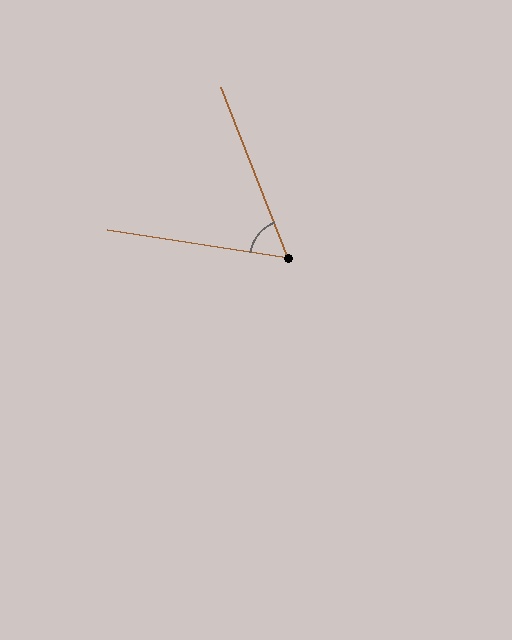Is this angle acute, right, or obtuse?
It is acute.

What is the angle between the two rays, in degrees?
Approximately 60 degrees.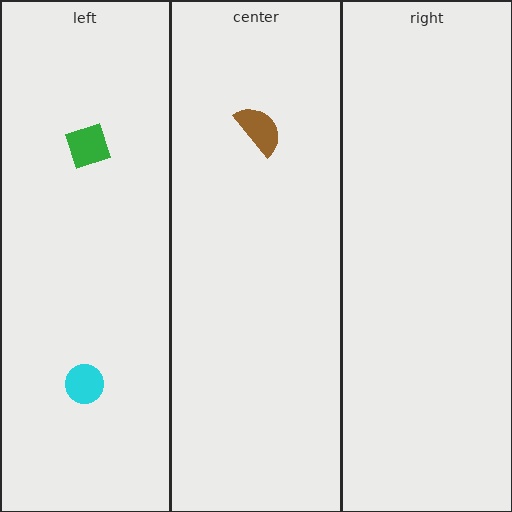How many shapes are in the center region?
1.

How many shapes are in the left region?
2.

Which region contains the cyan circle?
The left region.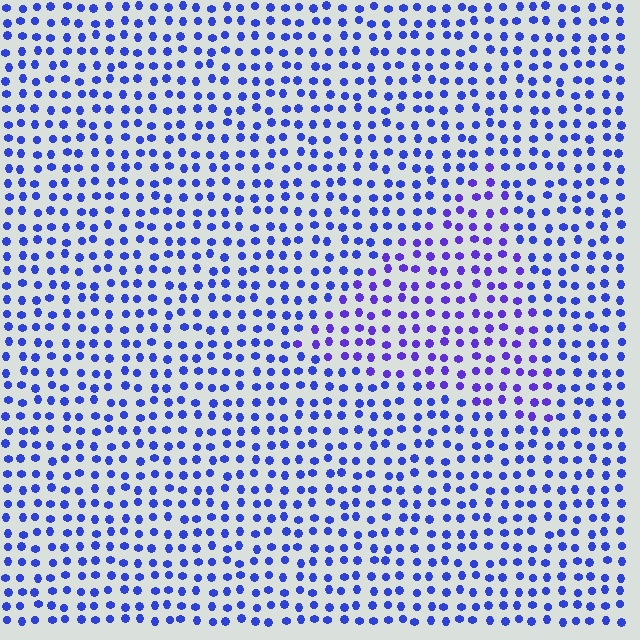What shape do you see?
I see a triangle.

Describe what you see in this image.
The image is filled with small blue elements in a uniform arrangement. A triangle-shaped region is visible where the elements are tinted to a slightly different hue, forming a subtle color boundary.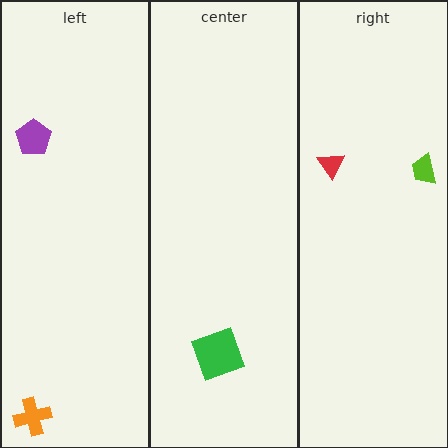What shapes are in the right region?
The lime trapezoid, the red triangle.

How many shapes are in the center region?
1.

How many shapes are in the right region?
2.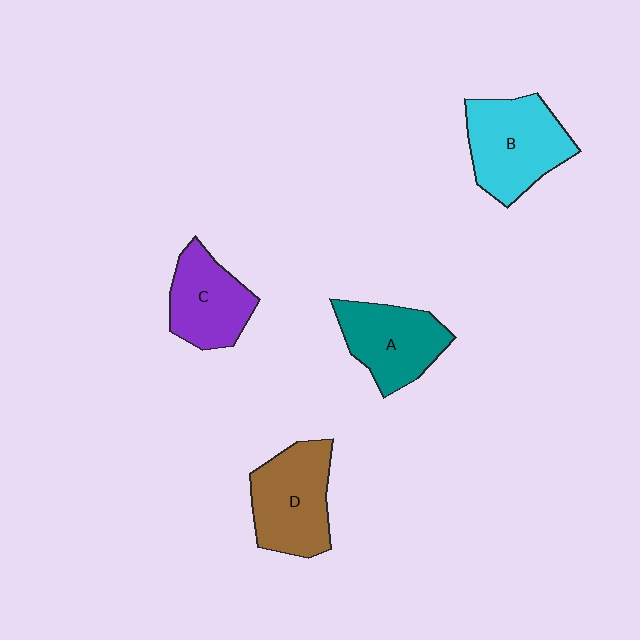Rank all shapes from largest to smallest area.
From largest to smallest: B (cyan), D (brown), A (teal), C (purple).